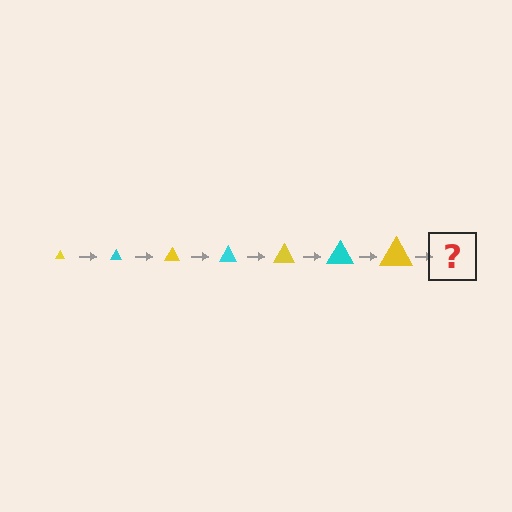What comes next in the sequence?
The next element should be a cyan triangle, larger than the previous one.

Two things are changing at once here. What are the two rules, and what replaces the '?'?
The two rules are that the triangle grows larger each step and the color cycles through yellow and cyan. The '?' should be a cyan triangle, larger than the previous one.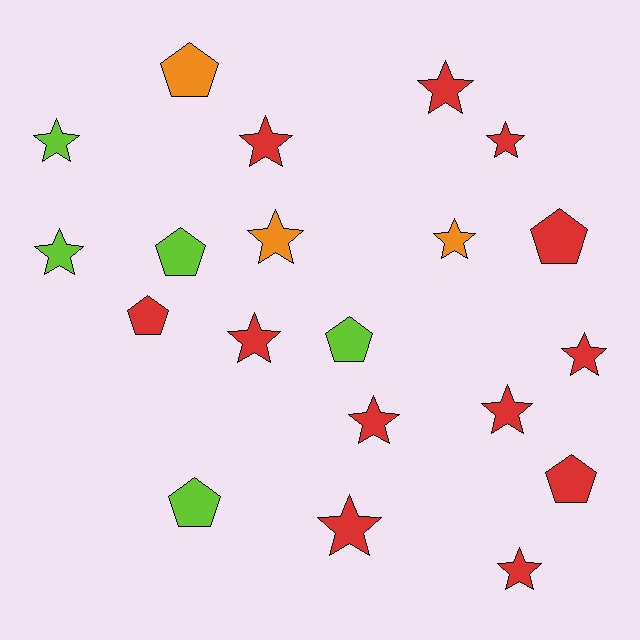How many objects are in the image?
There are 20 objects.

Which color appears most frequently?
Red, with 12 objects.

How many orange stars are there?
There are 2 orange stars.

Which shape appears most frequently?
Star, with 13 objects.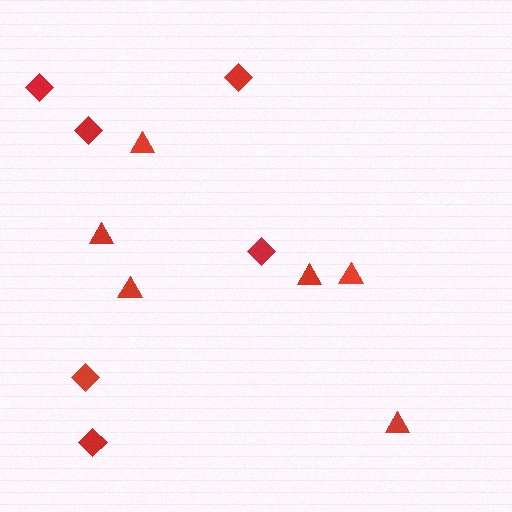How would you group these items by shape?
There are 2 groups: one group of diamonds (6) and one group of triangles (6).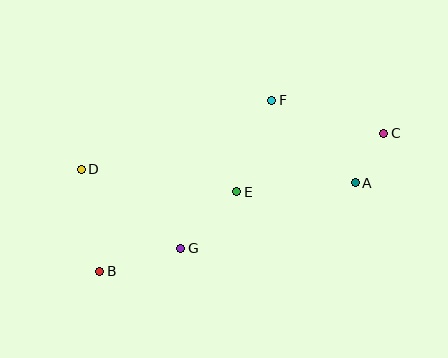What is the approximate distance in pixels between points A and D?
The distance between A and D is approximately 274 pixels.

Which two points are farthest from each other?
Points B and C are farthest from each other.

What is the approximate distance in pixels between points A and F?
The distance between A and F is approximately 117 pixels.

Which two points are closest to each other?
Points A and C are closest to each other.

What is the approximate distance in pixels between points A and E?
The distance between A and E is approximately 119 pixels.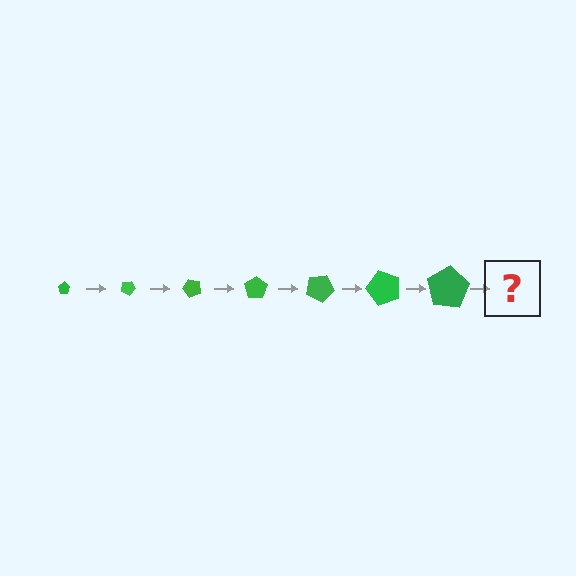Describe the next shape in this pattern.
It should be a pentagon, larger than the previous one and rotated 175 degrees from the start.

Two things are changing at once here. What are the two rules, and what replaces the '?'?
The two rules are that the pentagon grows larger each step and it rotates 25 degrees each step. The '?' should be a pentagon, larger than the previous one and rotated 175 degrees from the start.